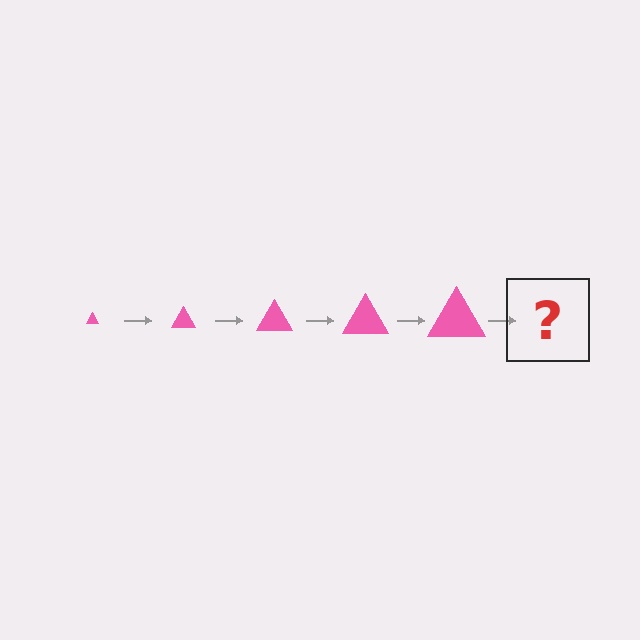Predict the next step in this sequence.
The next step is a pink triangle, larger than the previous one.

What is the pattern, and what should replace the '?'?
The pattern is that the triangle gets progressively larger each step. The '?' should be a pink triangle, larger than the previous one.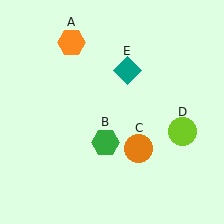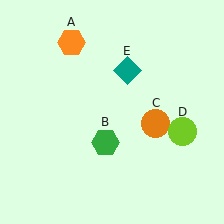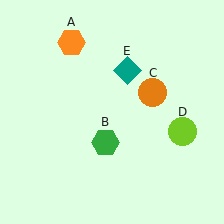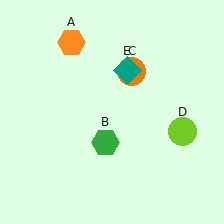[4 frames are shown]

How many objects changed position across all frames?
1 object changed position: orange circle (object C).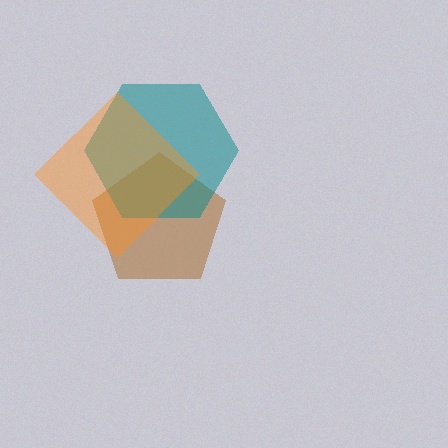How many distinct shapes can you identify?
There are 3 distinct shapes: a brown pentagon, a teal hexagon, an orange diamond.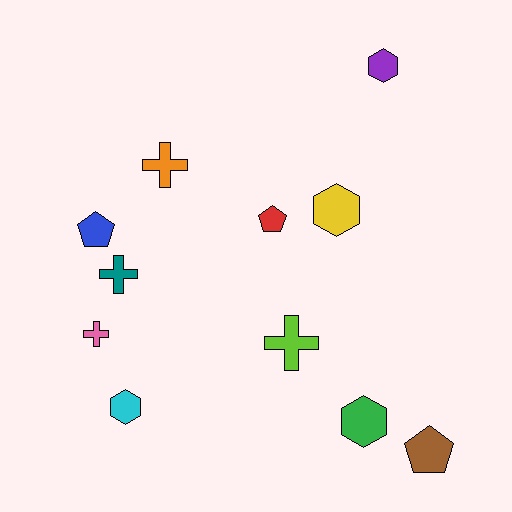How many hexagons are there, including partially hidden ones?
There are 4 hexagons.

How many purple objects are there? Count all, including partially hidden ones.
There is 1 purple object.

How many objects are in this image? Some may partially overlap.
There are 11 objects.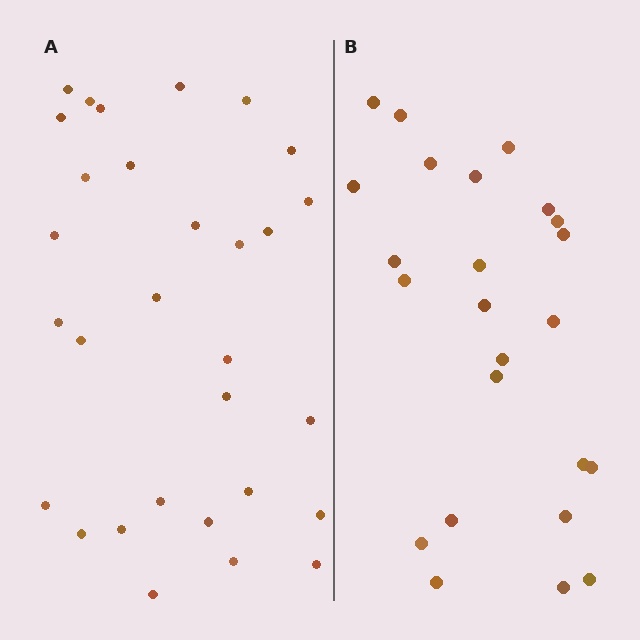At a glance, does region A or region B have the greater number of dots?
Region A (the left region) has more dots.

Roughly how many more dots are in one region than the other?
Region A has about 6 more dots than region B.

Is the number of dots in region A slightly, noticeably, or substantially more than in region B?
Region A has noticeably more, but not dramatically so. The ratio is roughly 1.2 to 1.